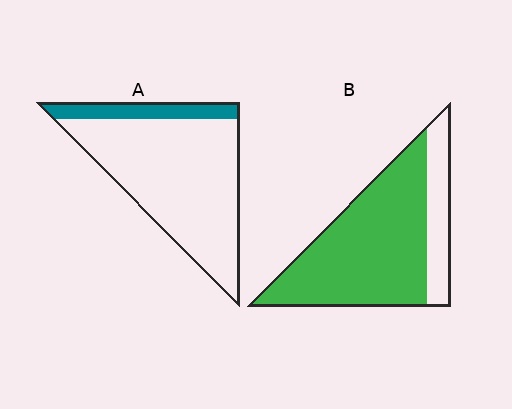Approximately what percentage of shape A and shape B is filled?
A is approximately 15% and B is approximately 80%.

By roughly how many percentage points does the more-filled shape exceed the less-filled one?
By roughly 60 percentage points (B over A).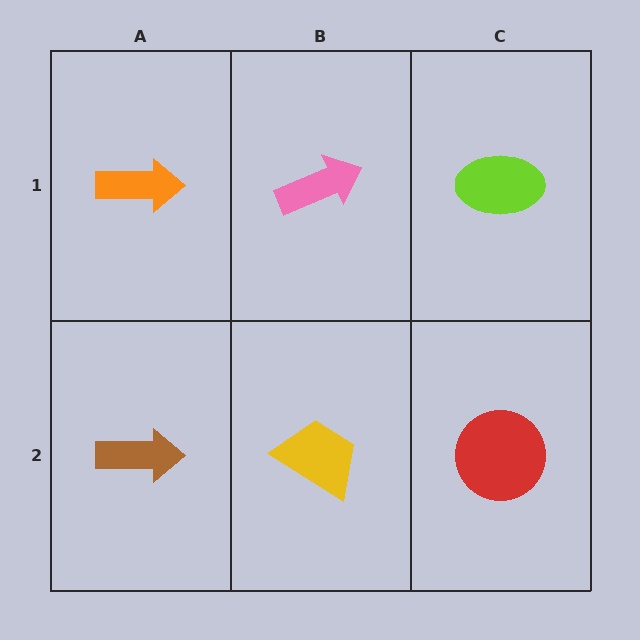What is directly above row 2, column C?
A lime ellipse.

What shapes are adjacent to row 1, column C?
A red circle (row 2, column C), a pink arrow (row 1, column B).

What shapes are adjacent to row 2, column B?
A pink arrow (row 1, column B), a brown arrow (row 2, column A), a red circle (row 2, column C).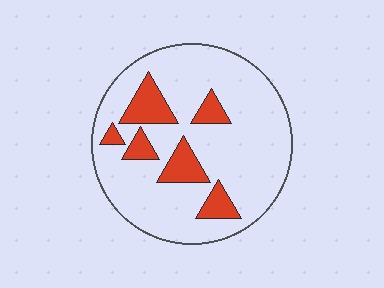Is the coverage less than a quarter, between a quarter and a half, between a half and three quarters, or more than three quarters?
Less than a quarter.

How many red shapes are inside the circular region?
6.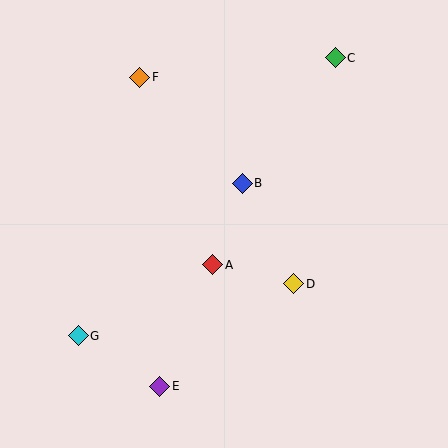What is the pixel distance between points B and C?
The distance between B and C is 156 pixels.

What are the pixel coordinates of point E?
Point E is at (160, 386).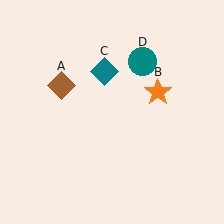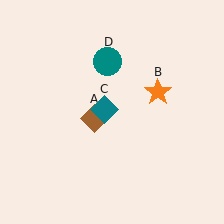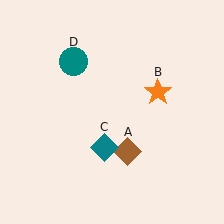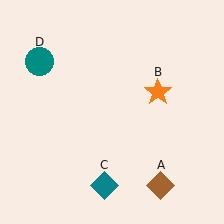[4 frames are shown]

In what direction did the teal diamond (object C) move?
The teal diamond (object C) moved down.